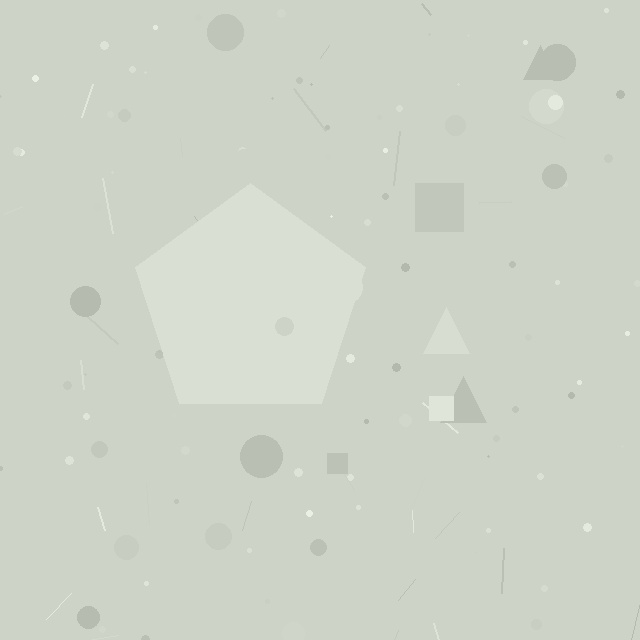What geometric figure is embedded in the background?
A pentagon is embedded in the background.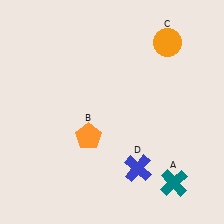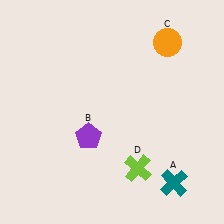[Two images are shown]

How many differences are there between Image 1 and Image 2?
There are 2 differences between the two images.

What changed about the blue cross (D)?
In Image 1, D is blue. In Image 2, it changed to lime.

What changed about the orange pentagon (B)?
In Image 1, B is orange. In Image 2, it changed to purple.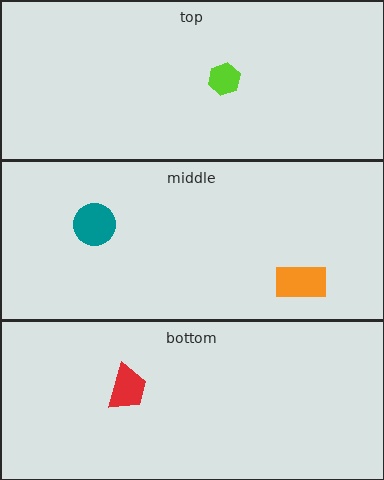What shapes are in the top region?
The lime hexagon.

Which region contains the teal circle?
The middle region.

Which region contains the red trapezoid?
The bottom region.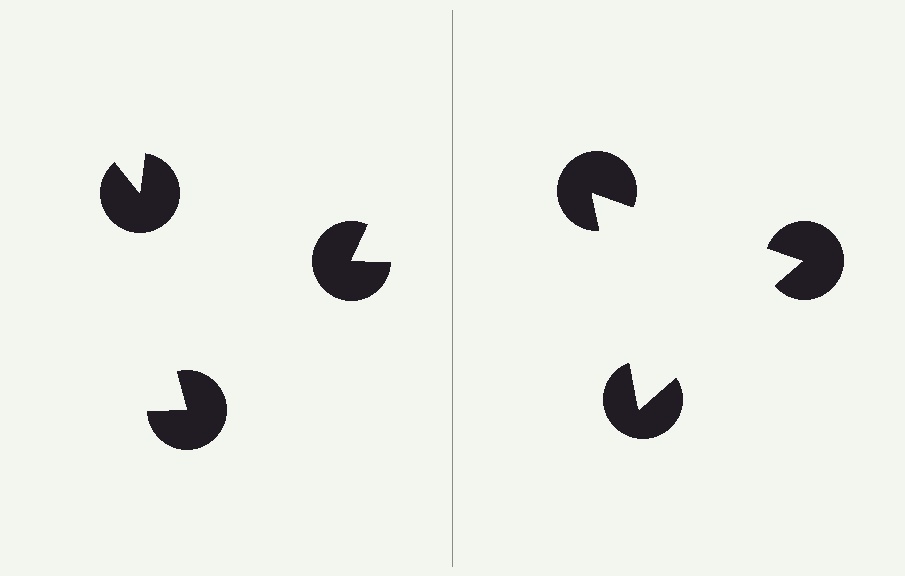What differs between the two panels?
The pac-man discs are positioned identically on both sides; only the wedge orientations differ. On the right they align to a triangle; on the left they are misaligned.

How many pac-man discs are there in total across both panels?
6 — 3 on each side.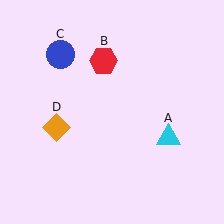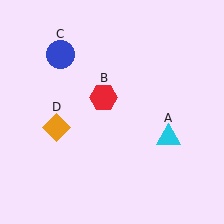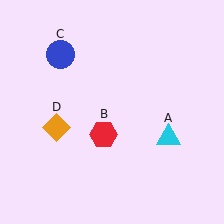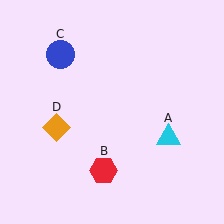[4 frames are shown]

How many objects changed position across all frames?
1 object changed position: red hexagon (object B).